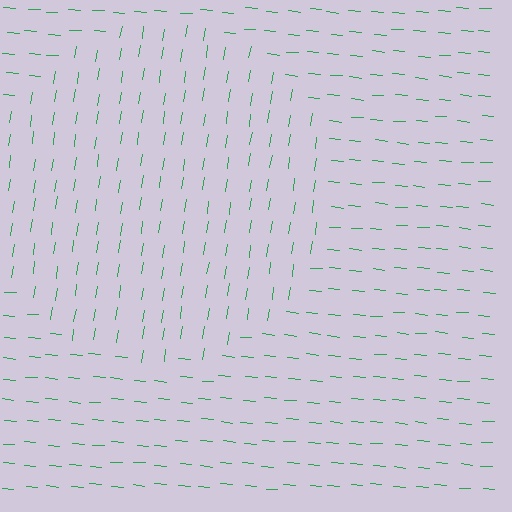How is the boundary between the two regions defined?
The boundary is defined purely by a change in line orientation (approximately 86 degrees difference). All lines are the same color and thickness.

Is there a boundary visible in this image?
Yes, there is a texture boundary formed by a change in line orientation.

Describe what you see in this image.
The image is filled with small green line segments. A circle region in the image has lines oriented differently from the surrounding lines, creating a visible texture boundary.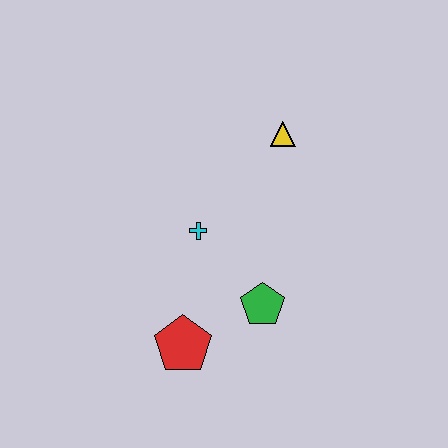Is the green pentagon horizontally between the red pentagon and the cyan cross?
No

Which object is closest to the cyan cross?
The green pentagon is closest to the cyan cross.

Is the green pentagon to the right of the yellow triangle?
No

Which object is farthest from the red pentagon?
The yellow triangle is farthest from the red pentagon.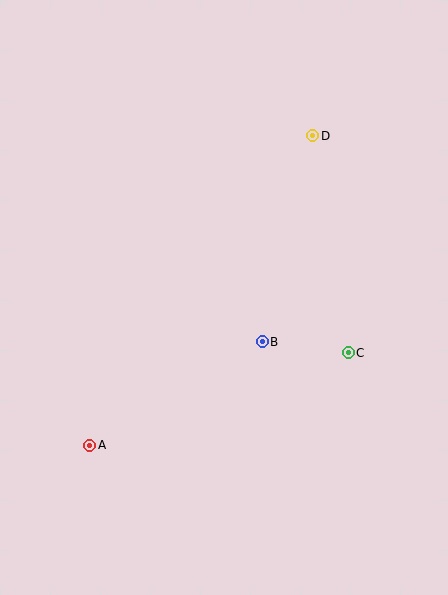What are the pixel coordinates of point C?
Point C is at (348, 353).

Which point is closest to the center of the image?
Point B at (262, 342) is closest to the center.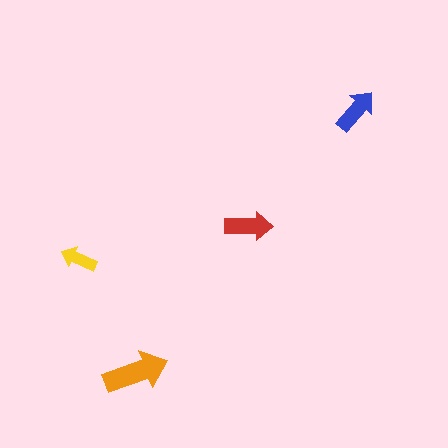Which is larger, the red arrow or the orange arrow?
The orange one.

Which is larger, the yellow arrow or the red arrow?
The red one.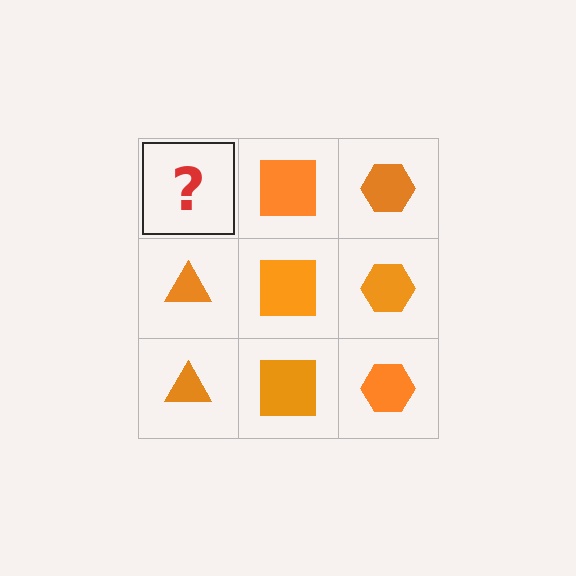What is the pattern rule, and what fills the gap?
The rule is that each column has a consistent shape. The gap should be filled with an orange triangle.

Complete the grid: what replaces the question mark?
The question mark should be replaced with an orange triangle.